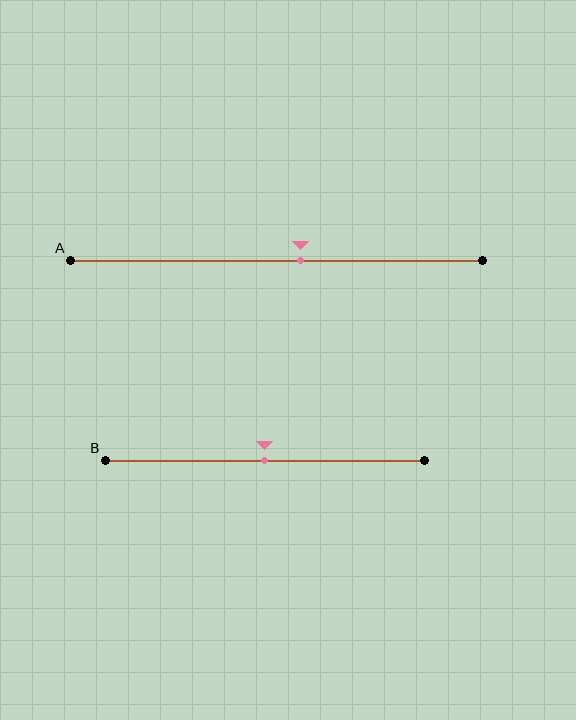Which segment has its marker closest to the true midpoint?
Segment B has its marker closest to the true midpoint.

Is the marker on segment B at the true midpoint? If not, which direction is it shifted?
Yes, the marker on segment B is at the true midpoint.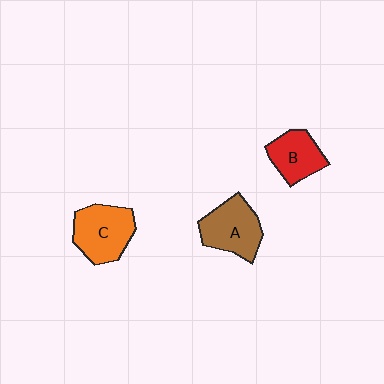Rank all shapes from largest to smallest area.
From largest to smallest: C (orange), A (brown), B (red).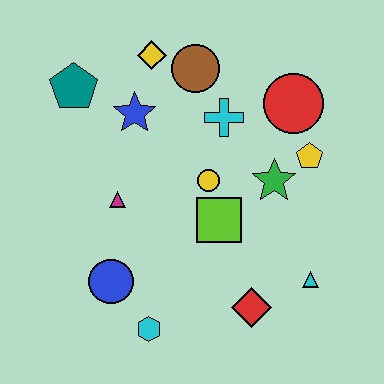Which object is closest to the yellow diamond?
The brown circle is closest to the yellow diamond.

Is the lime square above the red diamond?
Yes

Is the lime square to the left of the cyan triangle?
Yes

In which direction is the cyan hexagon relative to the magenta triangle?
The cyan hexagon is below the magenta triangle.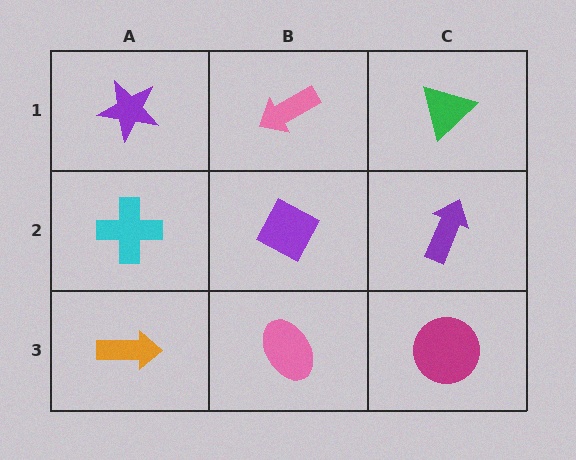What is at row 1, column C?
A green triangle.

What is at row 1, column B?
A pink arrow.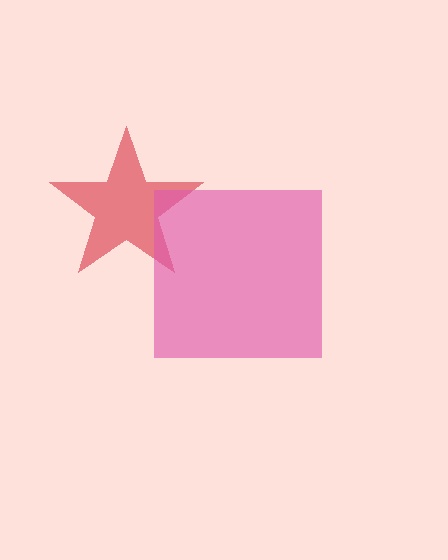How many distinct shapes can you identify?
There are 2 distinct shapes: a red star, a pink square.